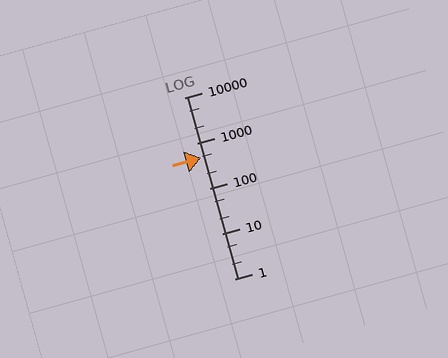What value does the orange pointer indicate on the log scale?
The pointer indicates approximately 460.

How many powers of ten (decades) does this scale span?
The scale spans 4 decades, from 1 to 10000.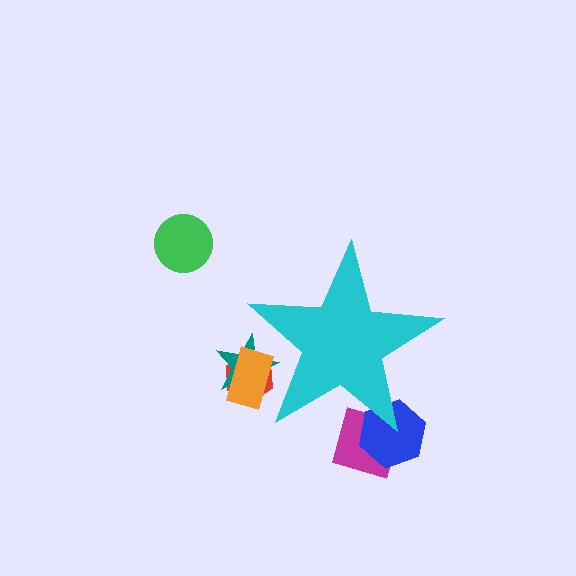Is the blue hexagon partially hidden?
Yes, the blue hexagon is partially hidden behind the cyan star.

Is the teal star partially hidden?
Yes, the teal star is partially hidden behind the cyan star.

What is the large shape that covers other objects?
A cyan star.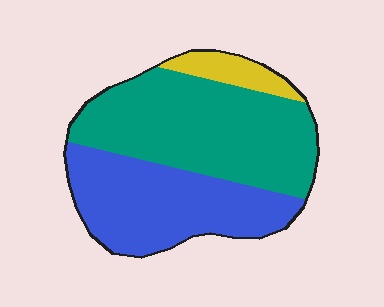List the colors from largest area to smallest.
From largest to smallest: teal, blue, yellow.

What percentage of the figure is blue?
Blue takes up about two fifths (2/5) of the figure.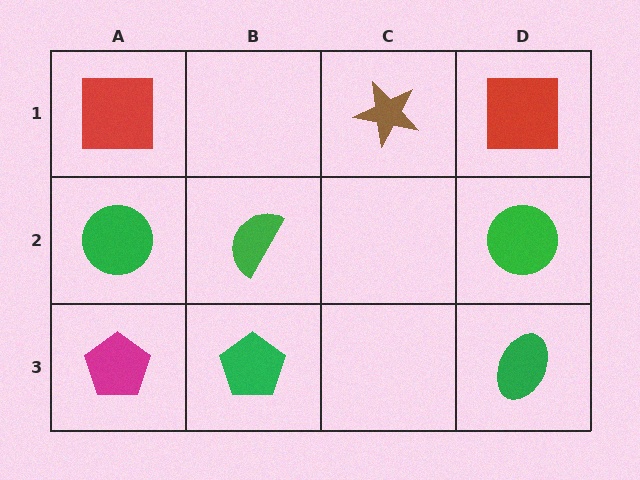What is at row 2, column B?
A green semicircle.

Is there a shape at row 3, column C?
No, that cell is empty.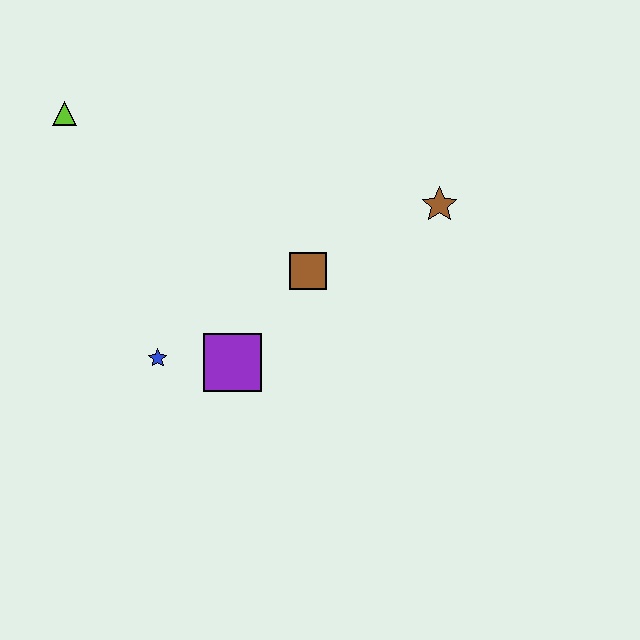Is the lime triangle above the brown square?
Yes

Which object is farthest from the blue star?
The brown star is farthest from the blue star.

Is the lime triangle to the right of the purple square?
No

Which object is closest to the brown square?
The purple square is closest to the brown square.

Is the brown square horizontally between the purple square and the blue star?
No